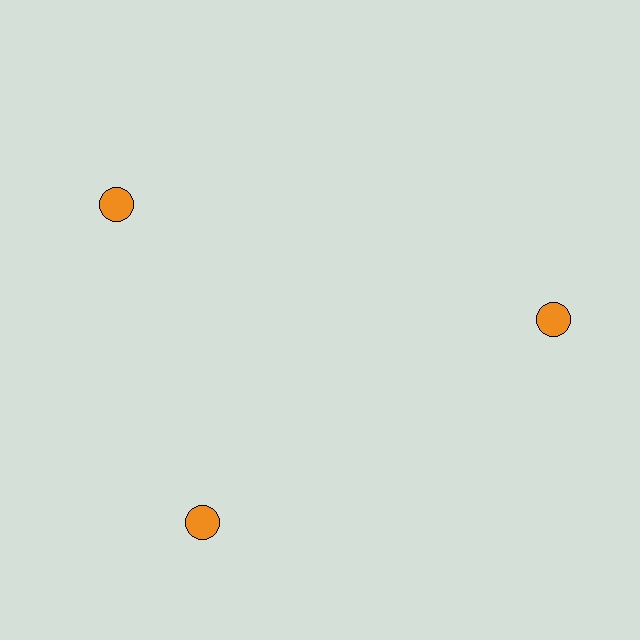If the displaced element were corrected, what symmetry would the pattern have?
It would have 3-fold rotational symmetry — the pattern would map onto itself every 120 degrees.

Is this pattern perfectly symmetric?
No. The 3 orange circles are arranged in a ring, but one element near the 11 o'clock position is rotated out of alignment along the ring, breaking the 3-fold rotational symmetry.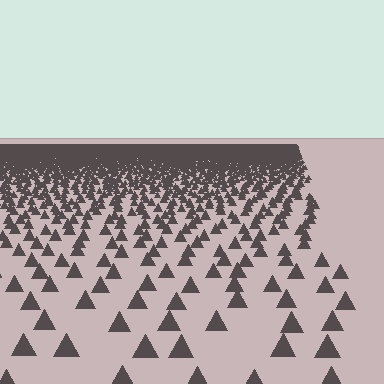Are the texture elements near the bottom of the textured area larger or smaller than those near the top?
Larger. Near the bottom, elements are closer to the viewer and appear at a bigger on-screen size.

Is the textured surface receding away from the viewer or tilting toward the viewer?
The surface is receding away from the viewer. Texture elements get smaller and denser toward the top.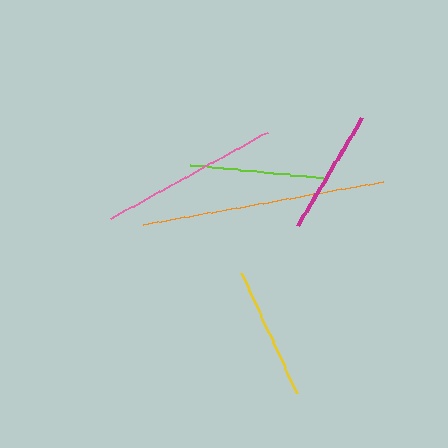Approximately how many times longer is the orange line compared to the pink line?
The orange line is approximately 1.4 times the length of the pink line.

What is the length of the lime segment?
The lime segment is approximately 134 pixels long.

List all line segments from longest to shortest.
From longest to shortest: orange, pink, lime, yellow, magenta.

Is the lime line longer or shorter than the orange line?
The orange line is longer than the lime line.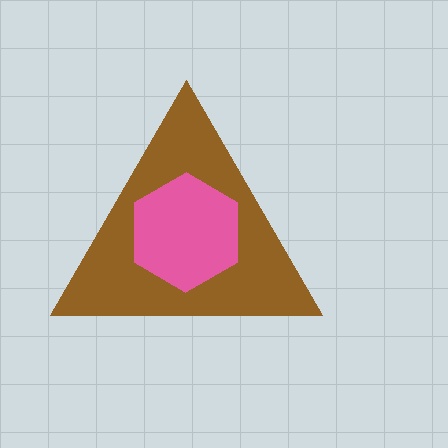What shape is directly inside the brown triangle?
The pink hexagon.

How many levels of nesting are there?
2.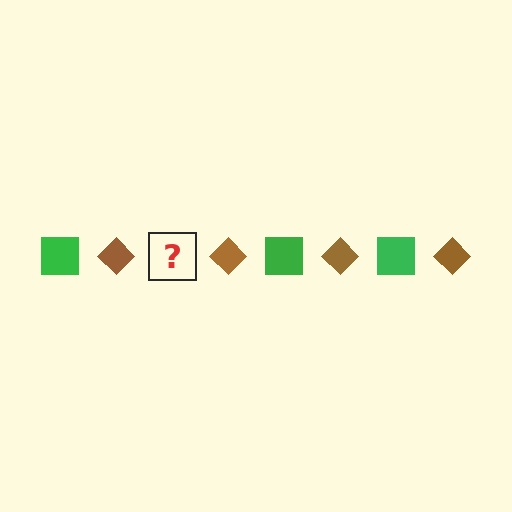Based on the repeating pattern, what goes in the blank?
The blank should be a green square.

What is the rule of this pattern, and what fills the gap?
The rule is that the pattern alternates between green square and brown diamond. The gap should be filled with a green square.